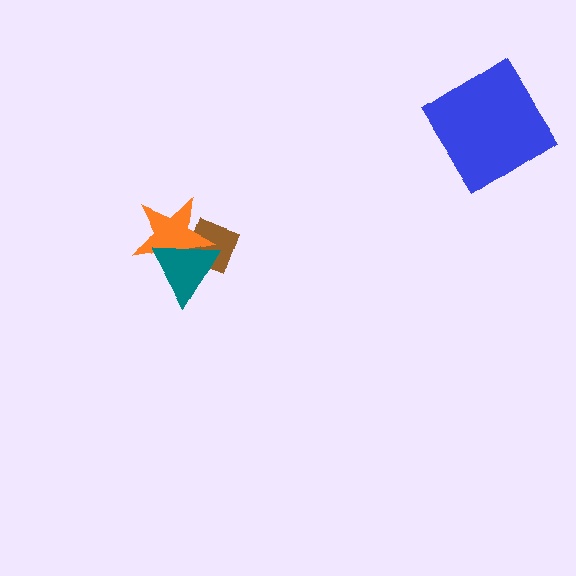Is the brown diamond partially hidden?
Yes, it is partially covered by another shape.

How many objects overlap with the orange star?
2 objects overlap with the orange star.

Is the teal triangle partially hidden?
No, no other shape covers it.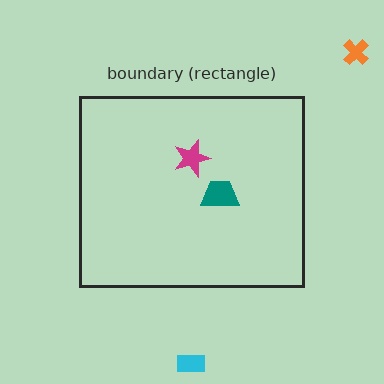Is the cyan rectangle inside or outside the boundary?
Outside.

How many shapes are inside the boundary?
2 inside, 2 outside.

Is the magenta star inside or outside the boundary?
Inside.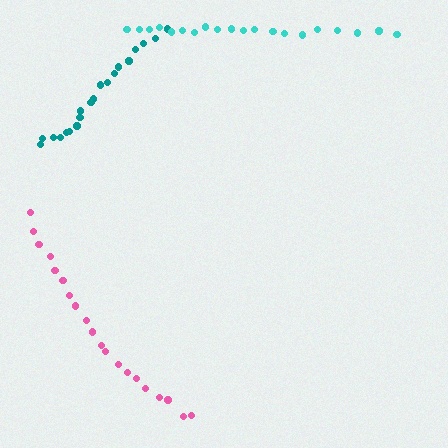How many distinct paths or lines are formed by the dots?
There are 3 distinct paths.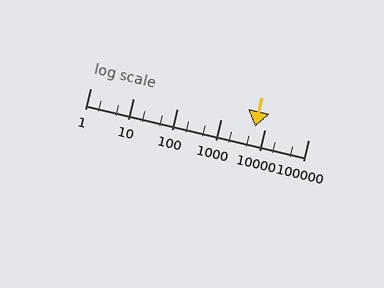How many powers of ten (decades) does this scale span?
The scale spans 5 decades, from 1 to 100000.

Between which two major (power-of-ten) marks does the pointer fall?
The pointer is between 1000 and 10000.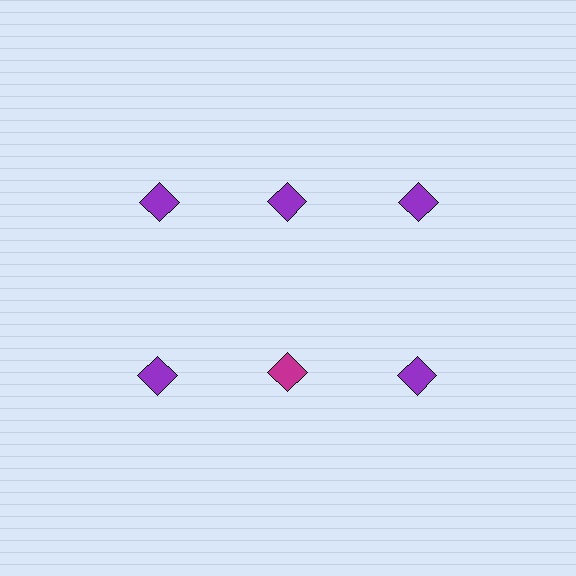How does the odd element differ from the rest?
It has a different color: magenta instead of purple.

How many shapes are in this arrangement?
There are 6 shapes arranged in a grid pattern.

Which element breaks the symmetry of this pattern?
The magenta diamond in the second row, second from left column breaks the symmetry. All other shapes are purple diamonds.